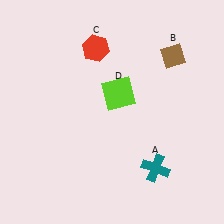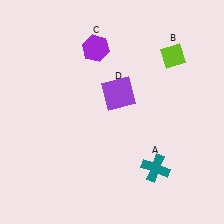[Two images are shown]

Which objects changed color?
B changed from brown to lime. C changed from red to purple. D changed from lime to purple.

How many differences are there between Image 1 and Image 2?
There are 3 differences between the two images.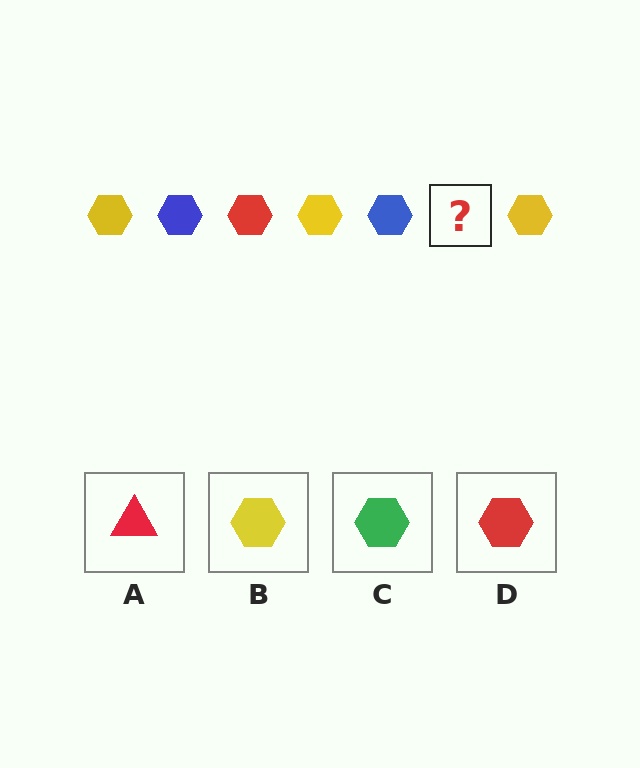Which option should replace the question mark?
Option D.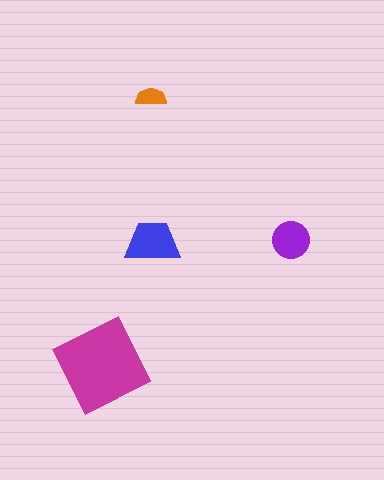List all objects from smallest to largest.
The orange semicircle, the purple circle, the blue trapezoid, the magenta diamond.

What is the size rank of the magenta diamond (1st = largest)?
1st.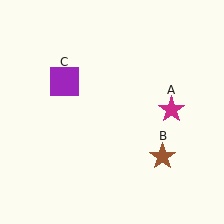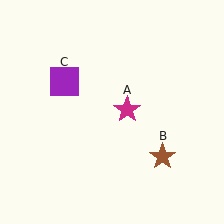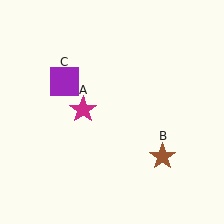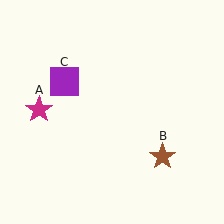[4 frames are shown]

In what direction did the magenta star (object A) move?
The magenta star (object A) moved left.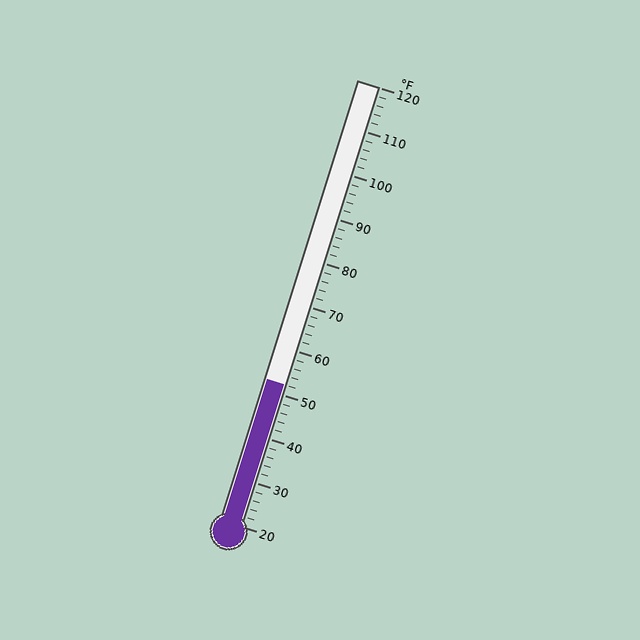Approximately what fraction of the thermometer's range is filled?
The thermometer is filled to approximately 30% of its range.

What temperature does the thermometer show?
The thermometer shows approximately 52°F.